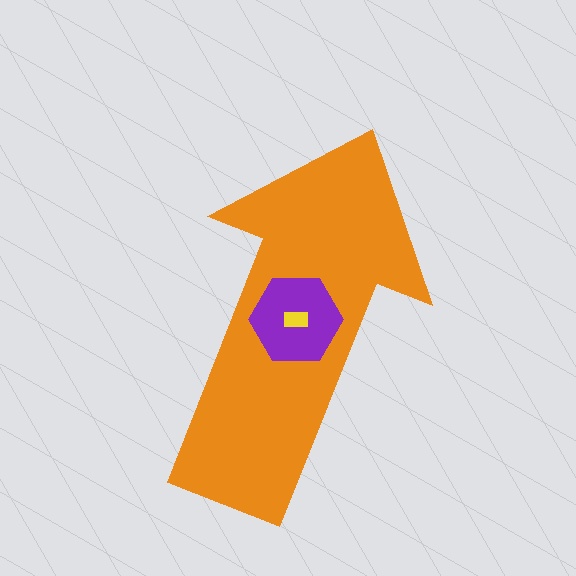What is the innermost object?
The yellow rectangle.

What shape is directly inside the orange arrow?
The purple hexagon.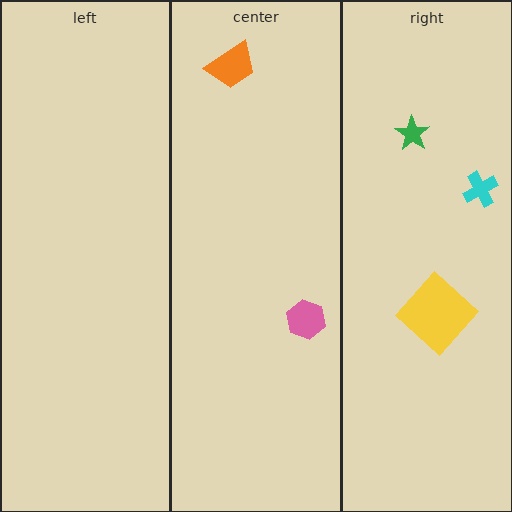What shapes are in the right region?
The green star, the cyan cross, the yellow diamond.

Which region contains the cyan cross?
The right region.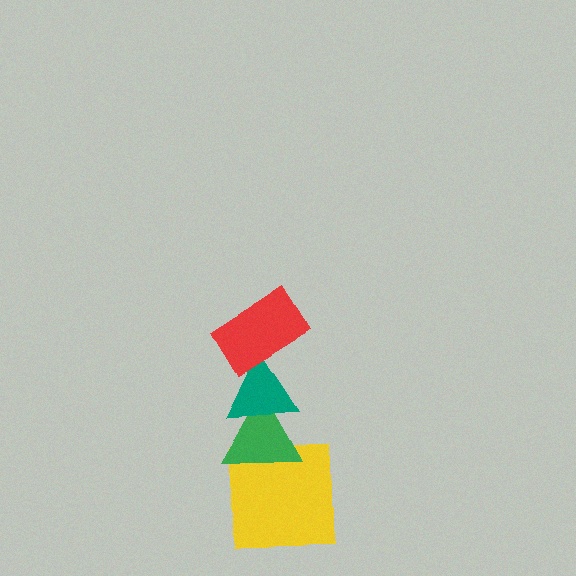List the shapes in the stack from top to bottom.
From top to bottom: the red rectangle, the teal triangle, the green triangle, the yellow square.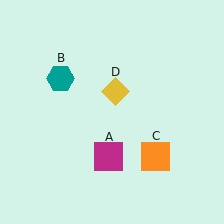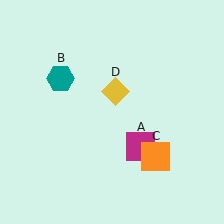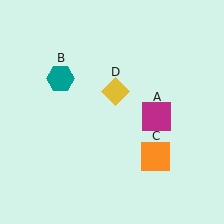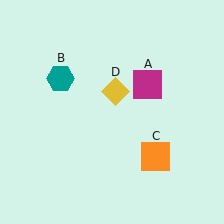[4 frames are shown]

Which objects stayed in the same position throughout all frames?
Teal hexagon (object B) and orange square (object C) and yellow diamond (object D) remained stationary.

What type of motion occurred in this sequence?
The magenta square (object A) rotated counterclockwise around the center of the scene.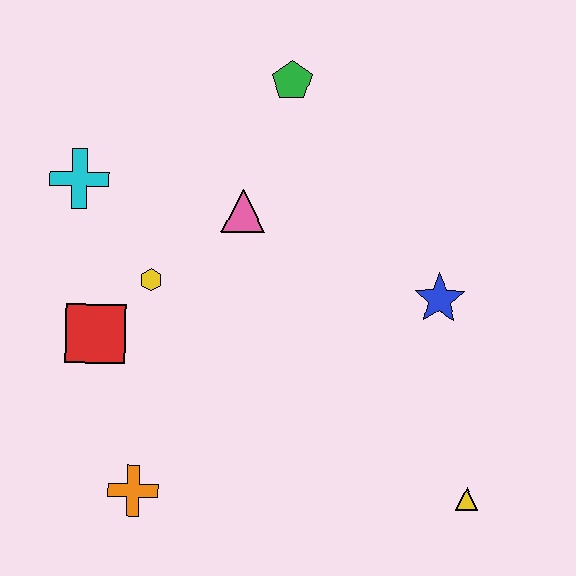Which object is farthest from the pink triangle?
The yellow triangle is farthest from the pink triangle.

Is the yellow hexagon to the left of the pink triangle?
Yes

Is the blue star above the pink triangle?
No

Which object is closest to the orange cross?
The red square is closest to the orange cross.